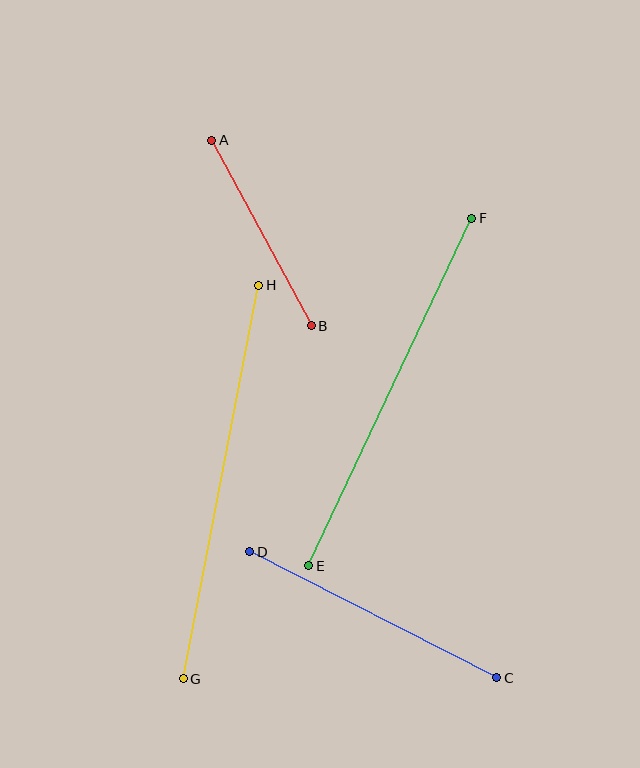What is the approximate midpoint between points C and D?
The midpoint is at approximately (373, 615) pixels.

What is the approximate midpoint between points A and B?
The midpoint is at approximately (261, 233) pixels.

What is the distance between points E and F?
The distance is approximately 384 pixels.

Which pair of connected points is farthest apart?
Points G and H are farthest apart.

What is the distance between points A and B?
The distance is approximately 210 pixels.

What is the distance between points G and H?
The distance is approximately 401 pixels.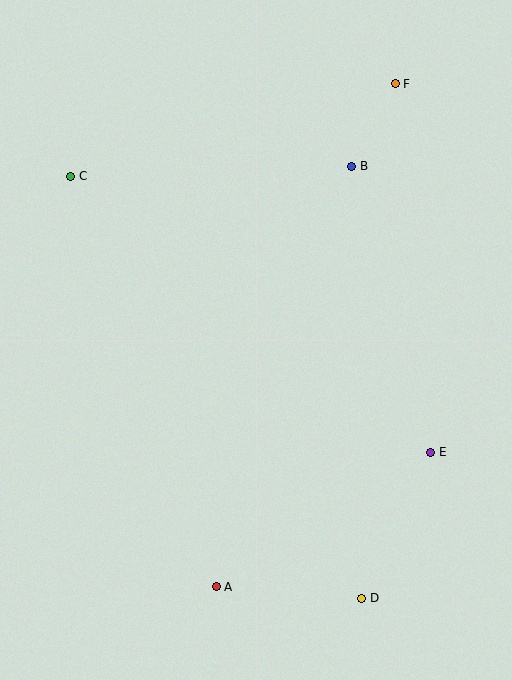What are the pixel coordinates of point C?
Point C is at (71, 176).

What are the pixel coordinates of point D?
Point D is at (362, 598).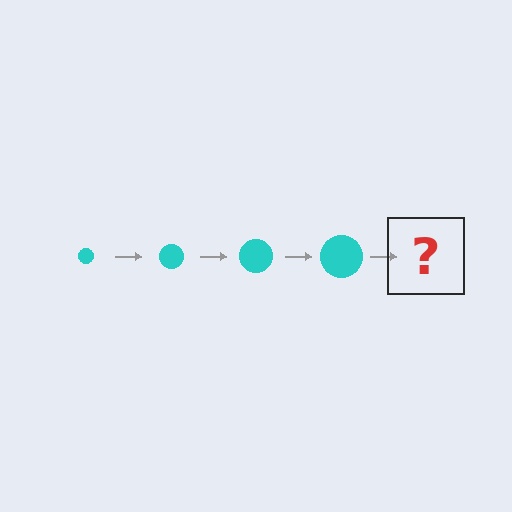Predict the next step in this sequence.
The next step is a cyan circle, larger than the previous one.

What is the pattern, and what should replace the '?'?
The pattern is that the circle gets progressively larger each step. The '?' should be a cyan circle, larger than the previous one.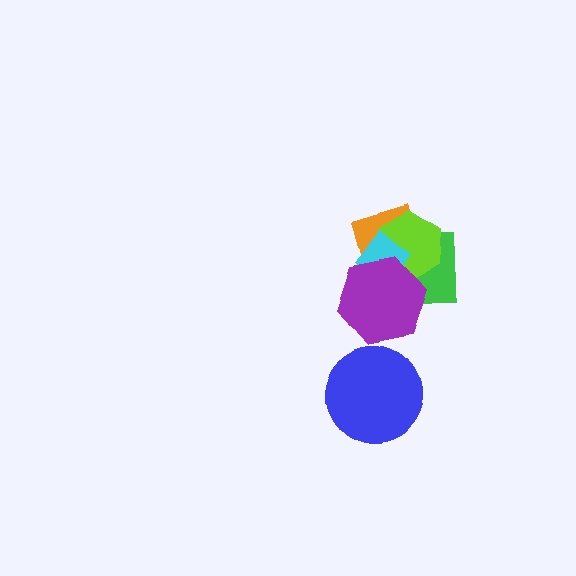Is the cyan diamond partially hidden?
Yes, it is partially covered by another shape.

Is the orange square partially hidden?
Yes, it is partially covered by another shape.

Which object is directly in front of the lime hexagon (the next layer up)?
The cyan diamond is directly in front of the lime hexagon.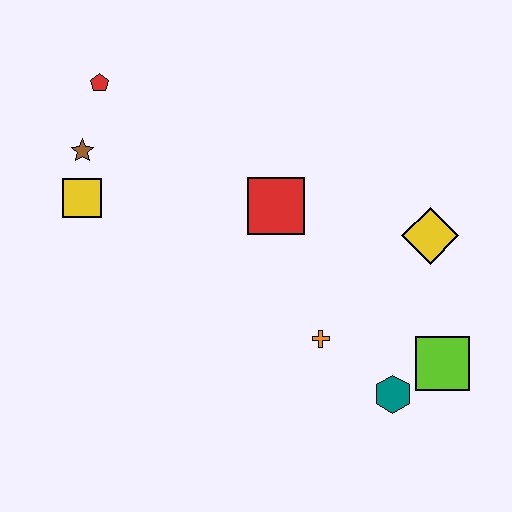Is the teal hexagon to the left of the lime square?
Yes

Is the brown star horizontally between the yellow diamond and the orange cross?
No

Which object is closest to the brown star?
The yellow square is closest to the brown star.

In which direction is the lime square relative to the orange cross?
The lime square is to the right of the orange cross.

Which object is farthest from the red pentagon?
The lime square is farthest from the red pentagon.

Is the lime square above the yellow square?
No